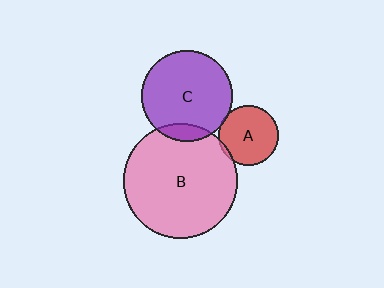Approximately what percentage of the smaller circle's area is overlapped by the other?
Approximately 5%.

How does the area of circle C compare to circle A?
Approximately 2.3 times.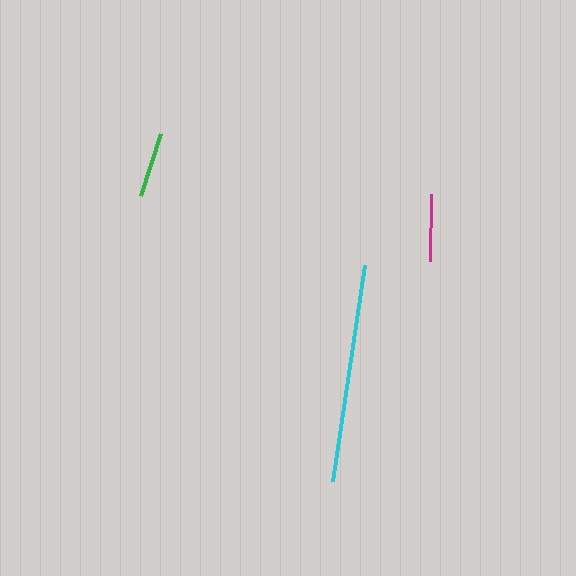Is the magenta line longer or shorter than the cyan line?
The cyan line is longer than the magenta line.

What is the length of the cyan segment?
The cyan segment is approximately 218 pixels long.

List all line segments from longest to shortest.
From longest to shortest: cyan, magenta, green.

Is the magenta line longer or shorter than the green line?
The magenta line is longer than the green line.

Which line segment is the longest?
The cyan line is the longest at approximately 218 pixels.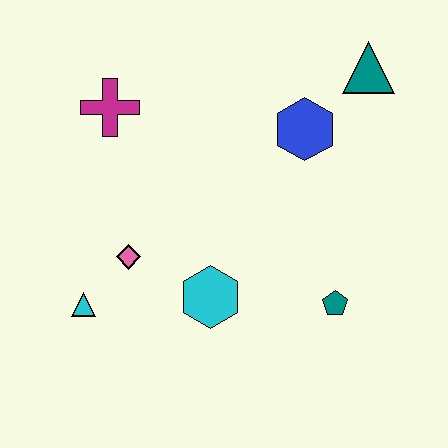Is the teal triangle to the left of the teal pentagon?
No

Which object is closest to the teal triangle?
The blue hexagon is closest to the teal triangle.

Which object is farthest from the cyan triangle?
The teal triangle is farthest from the cyan triangle.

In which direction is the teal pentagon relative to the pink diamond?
The teal pentagon is to the right of the pink diamond.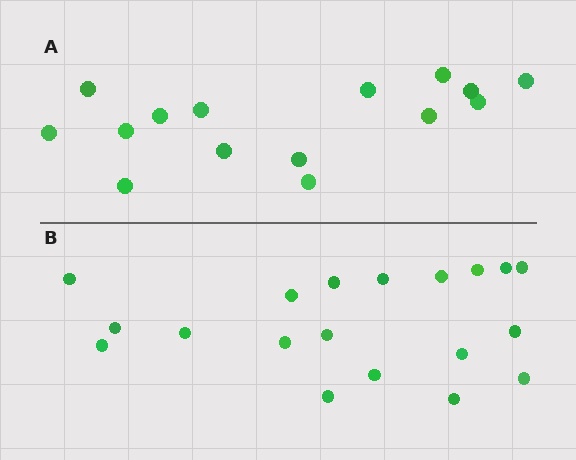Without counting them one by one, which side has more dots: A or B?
Region B (the bottom region) has more dots.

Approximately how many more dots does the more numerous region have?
Region B has about 4 more dots than region A.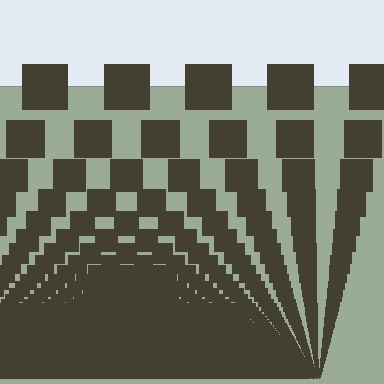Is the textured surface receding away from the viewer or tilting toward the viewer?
The surface appears to tilt toward the viewer. Texture elements get larger and sparser toward the top.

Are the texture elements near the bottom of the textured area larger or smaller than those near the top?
Smaller. The gradient is inverted — elements near the bottom are smaller and denser.